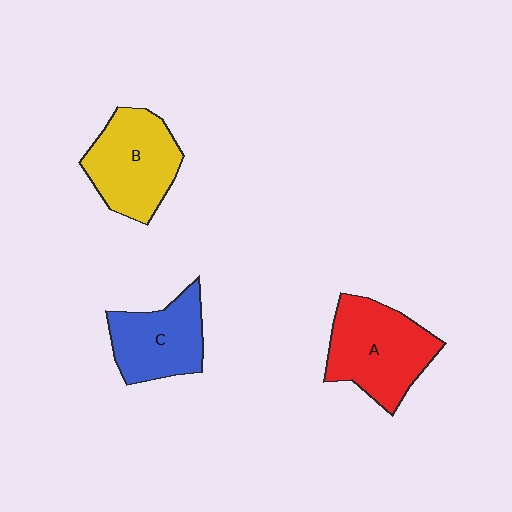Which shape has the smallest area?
Shape C (blue).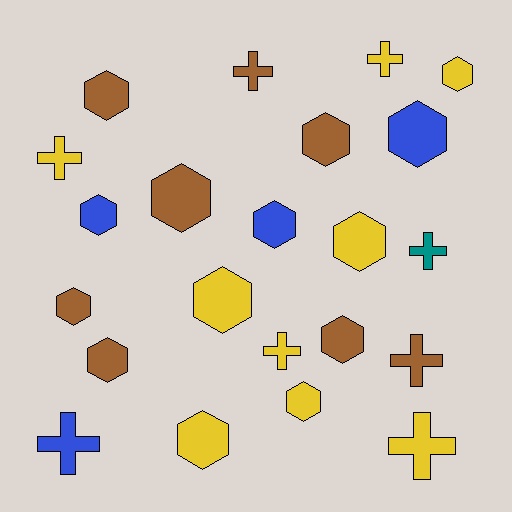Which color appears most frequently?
Yellow, with 9 objects.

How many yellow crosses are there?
There are 4 yellow crosses.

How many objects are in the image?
There are 22 objects.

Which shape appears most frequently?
Hexagon, with 14 objects.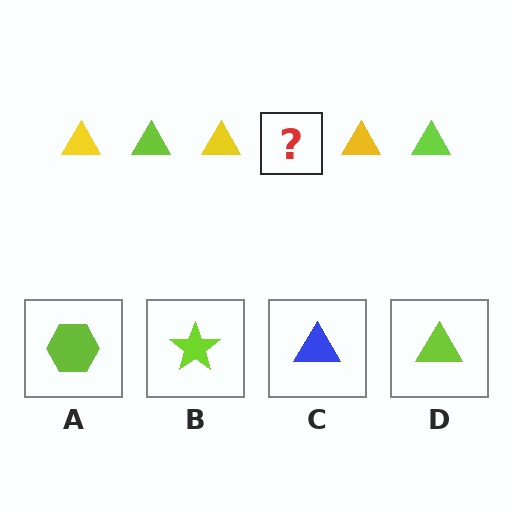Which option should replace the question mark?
Option D.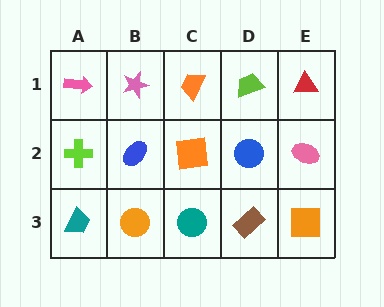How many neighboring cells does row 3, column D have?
3.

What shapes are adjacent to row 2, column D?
A lime trapezoid (row 1, column D), a brown rectangle (row 3, column D), an orange square (row 2, column C), a pink ellipse (row 2, column E).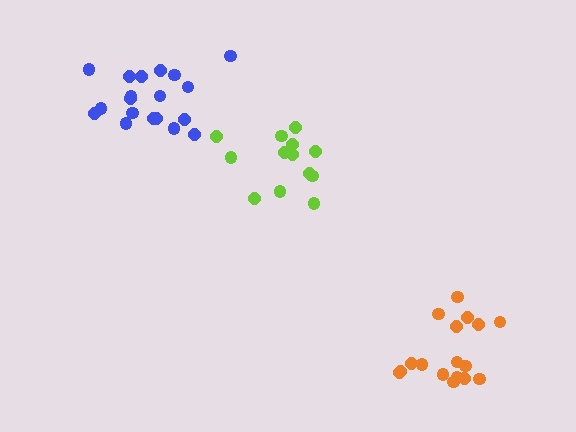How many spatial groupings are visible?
There are 3 spatial groupings.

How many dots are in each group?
Group 1: 19 dots, Group 2: 13 dots, Group 3: 17 dots (49 total).